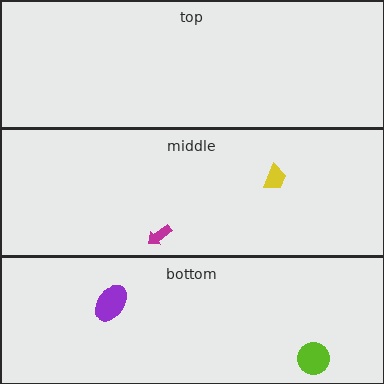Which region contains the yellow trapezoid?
The middle region.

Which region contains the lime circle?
The bottom region.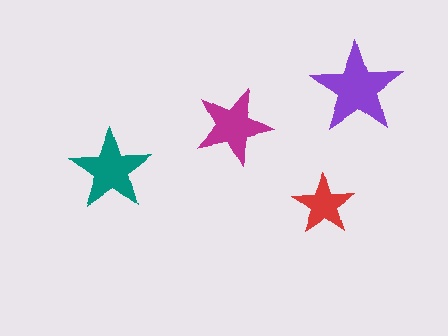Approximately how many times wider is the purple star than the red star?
About 1.5 times wider.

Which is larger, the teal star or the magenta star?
The teal one.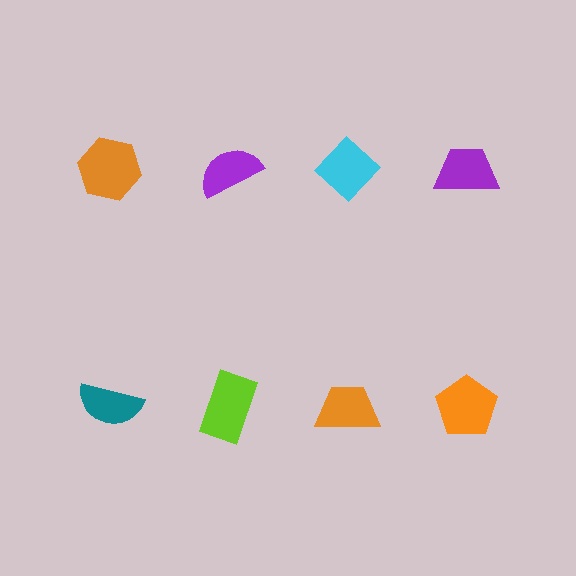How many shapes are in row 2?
4 shapes.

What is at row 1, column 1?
An orange hexagon.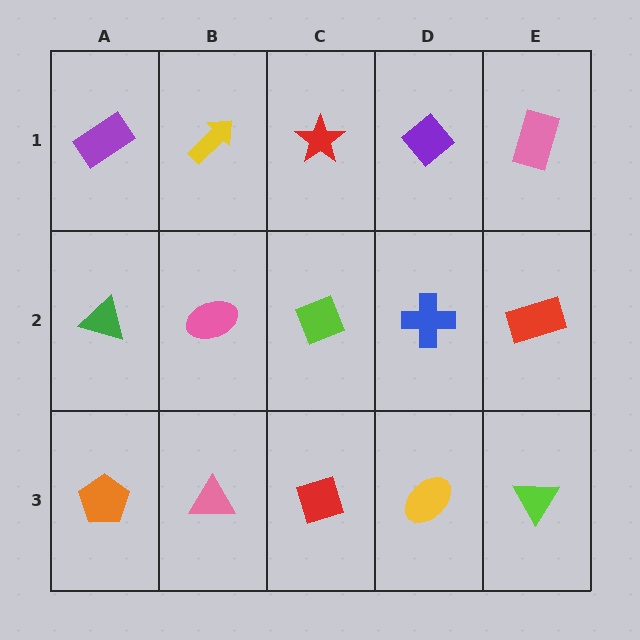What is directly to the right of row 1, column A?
A yellow arrow.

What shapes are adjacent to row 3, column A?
A green triangle (row 2, column A), a pink triangle (row 3, column B).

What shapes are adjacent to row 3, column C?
A lime diamond (row 2, column C), a pink triangle (row 3, column B), a yellow ellipse (row 3, column D).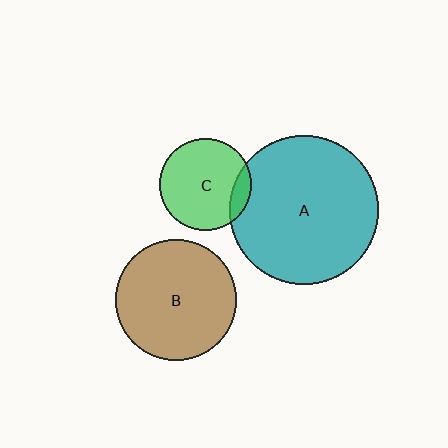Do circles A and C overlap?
Yes.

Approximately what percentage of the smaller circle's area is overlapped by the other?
Approximately 10%.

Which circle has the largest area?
Circle A (teal).